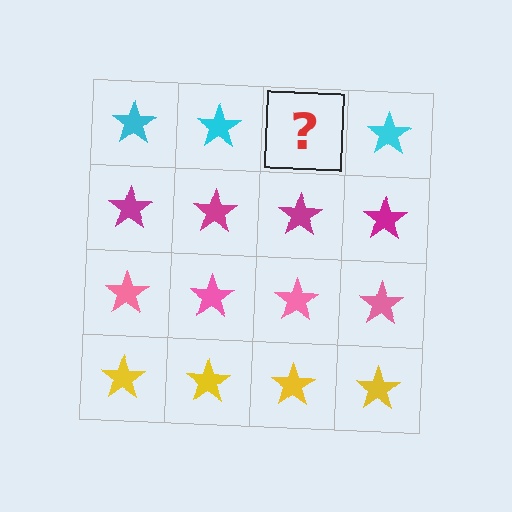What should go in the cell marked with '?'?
The missing cell should contain a cyan star.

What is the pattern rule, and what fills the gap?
The rule is that each row has a consistent color. The gap should be filled with a cyan star.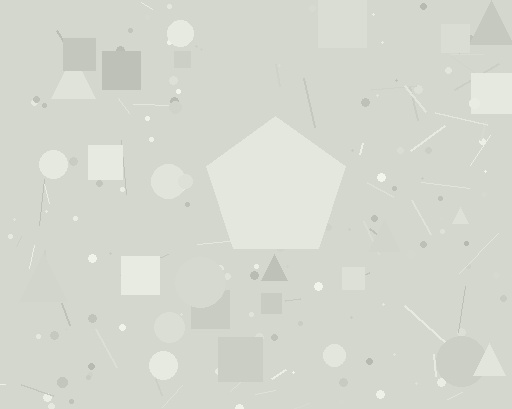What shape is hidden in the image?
A pentagon is hidden in the image.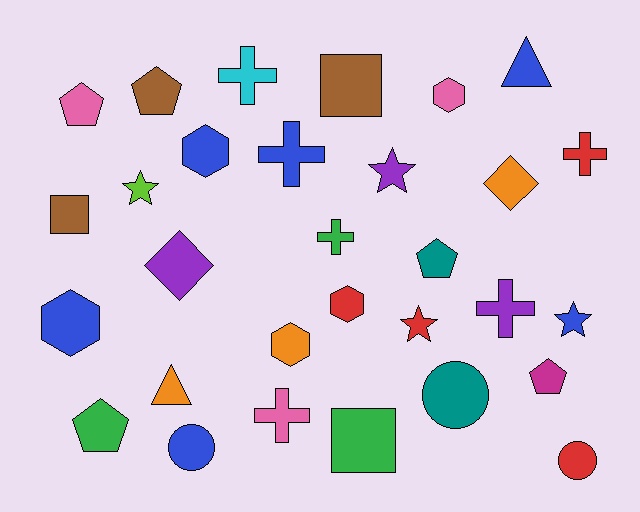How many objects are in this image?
There are 30 objects.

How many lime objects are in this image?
There is 1 lime object.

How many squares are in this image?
There are 3 squares.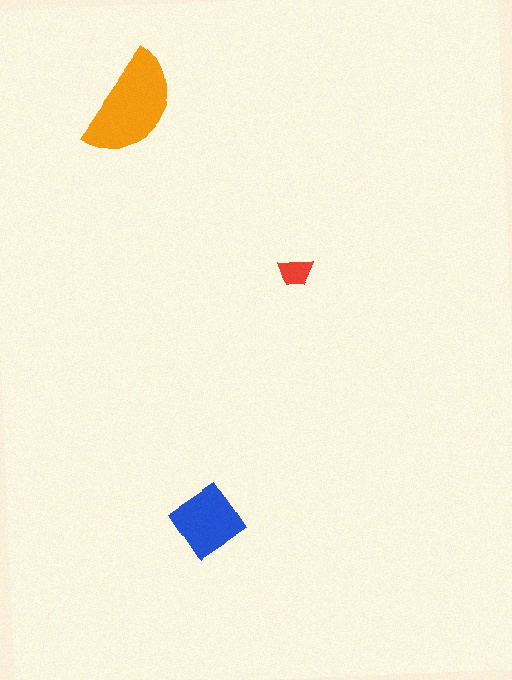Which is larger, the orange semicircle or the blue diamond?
The orange semicircle.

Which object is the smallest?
The red trapezoid.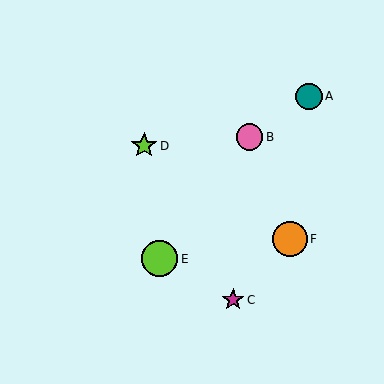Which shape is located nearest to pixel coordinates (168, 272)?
The lime circle (labeled E) at (160, 259) is nearest to that location.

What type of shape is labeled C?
Shape C is a magenta star.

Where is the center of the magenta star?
The center of the magenta star is at (233, 300).